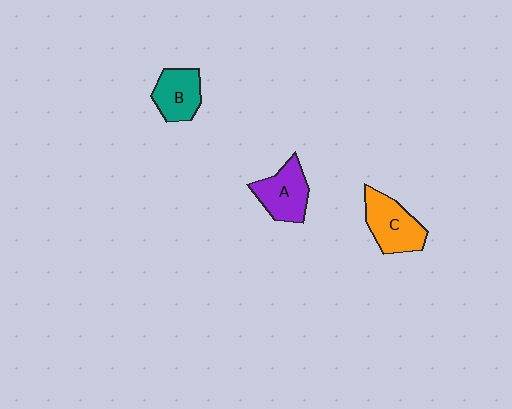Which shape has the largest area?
Shape C (orange).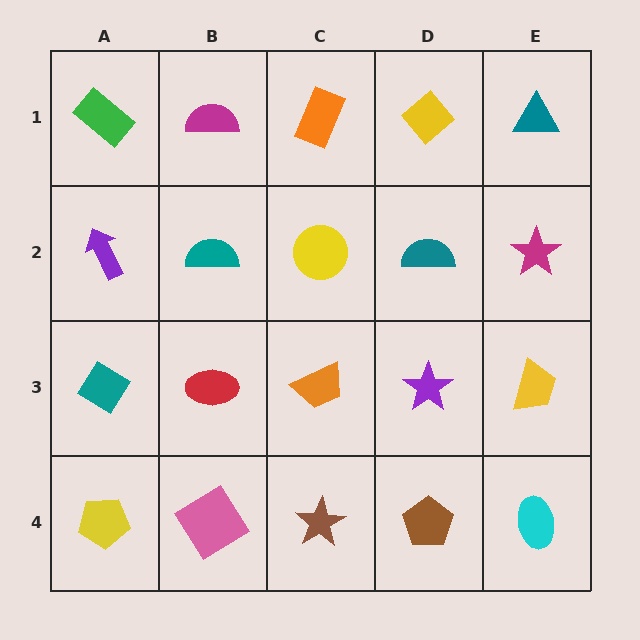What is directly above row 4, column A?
A teal diamond.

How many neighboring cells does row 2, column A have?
3.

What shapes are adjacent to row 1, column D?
A teal semicircle (row 2, column D), an orange rectangle (row 1, column C), a teal triangle (row 1, column E).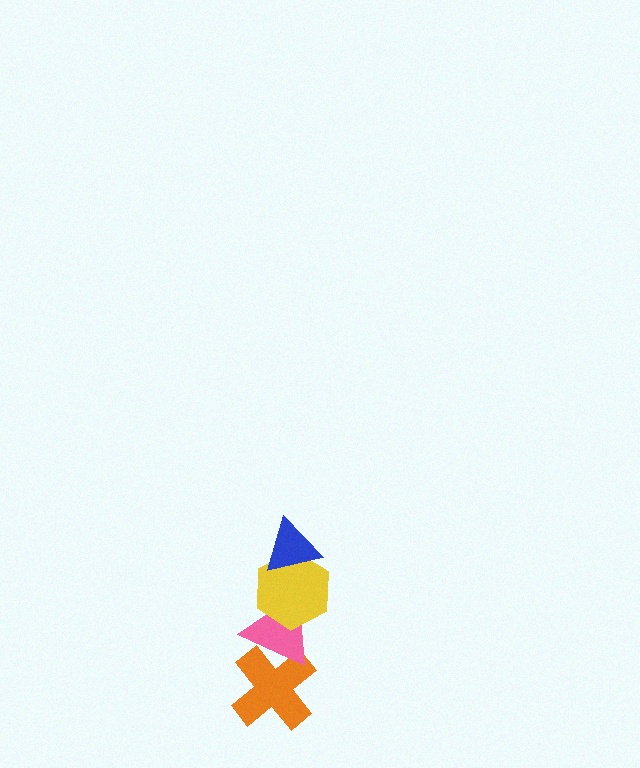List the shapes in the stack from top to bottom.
From top to bottom: the blue triangle, the yellow hexagon, the pink triangle, the orange cross.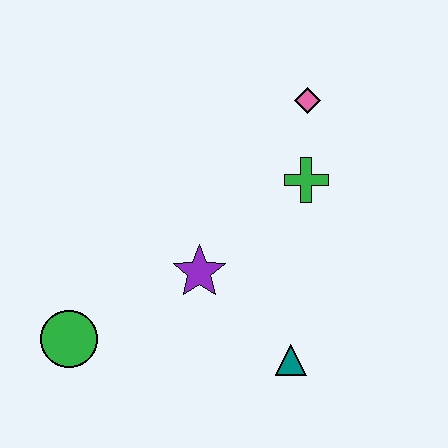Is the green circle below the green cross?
Yes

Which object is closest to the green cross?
The pink diamond is closest to the green cross.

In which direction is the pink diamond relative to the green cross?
The pink diamond is above the green cross.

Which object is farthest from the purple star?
The pink diamond is farthest from the purple star.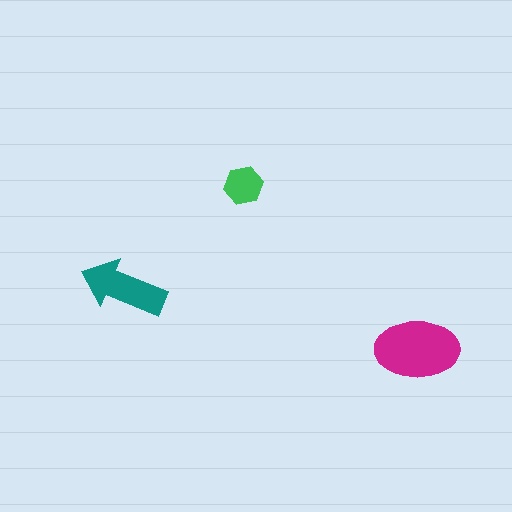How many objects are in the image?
There are 3 objects in the image.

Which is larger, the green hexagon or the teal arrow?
The teal arrow.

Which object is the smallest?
The green hexagon.